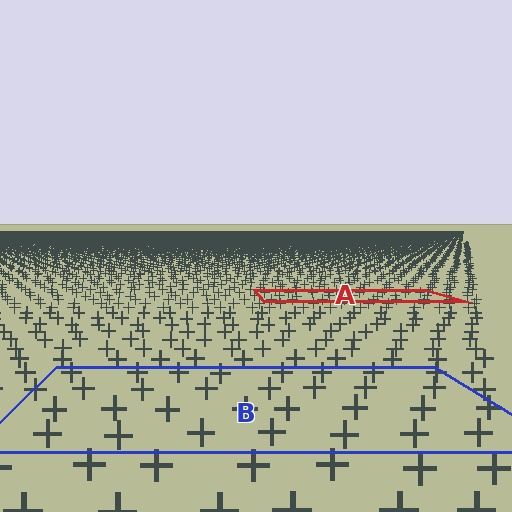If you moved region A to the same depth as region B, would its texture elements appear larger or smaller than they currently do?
They would appear larger. At a closer depth, the same texture elements are projected at a bigger on-screen size.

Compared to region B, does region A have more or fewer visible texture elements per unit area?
Region A has more texture elements per unit area — they are packed more densely because it is farther away.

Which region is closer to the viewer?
Region B is closer. The texture elements there are larger and more spread out.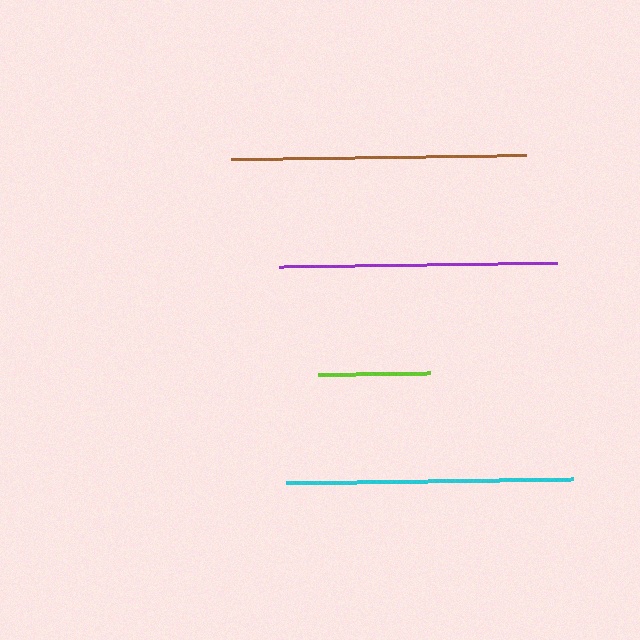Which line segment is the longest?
The brown line is the longest at approximately 295 pixels.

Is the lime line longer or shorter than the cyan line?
The cyan line is longer than the lime line.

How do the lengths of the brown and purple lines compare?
The brown and purple lines are approximately the same length.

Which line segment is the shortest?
The lime line is the shortest at approximately 112 pixels.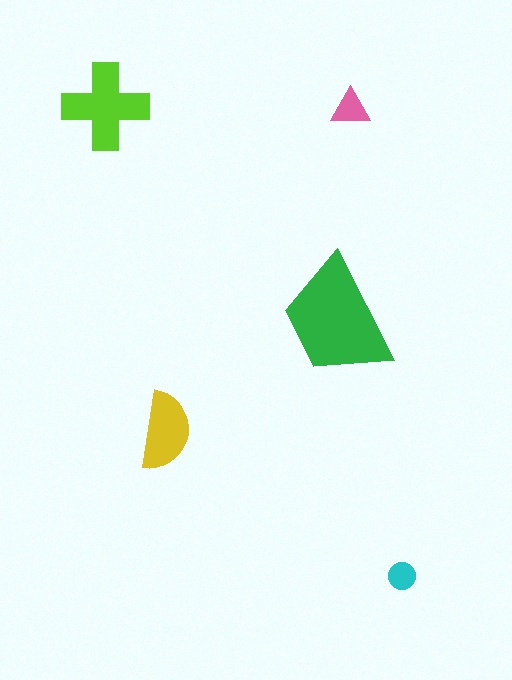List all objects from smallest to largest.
The cyan circle, the pink triangle, the yellow semicircle, the lime cross, the green trapezoid.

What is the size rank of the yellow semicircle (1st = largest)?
3rd.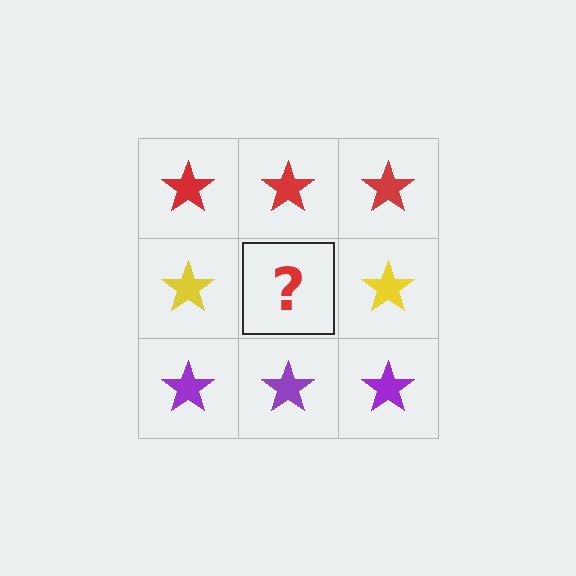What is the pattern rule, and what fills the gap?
The rule is that each row has a consistent color. The gap should be filled with a yellow star.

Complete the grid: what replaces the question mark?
The question mark should be replaced with a yellow star.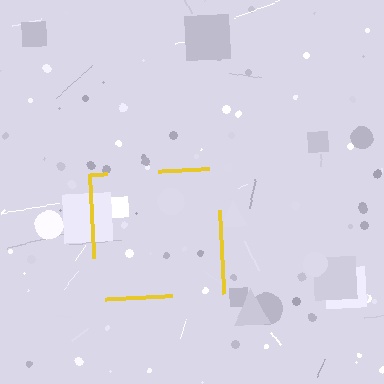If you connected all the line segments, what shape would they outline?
They would outline a square.